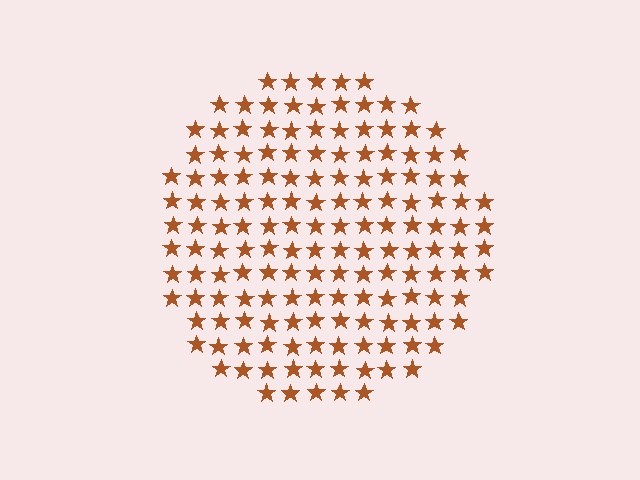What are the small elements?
The small elements are stars.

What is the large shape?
The large shape is a circle.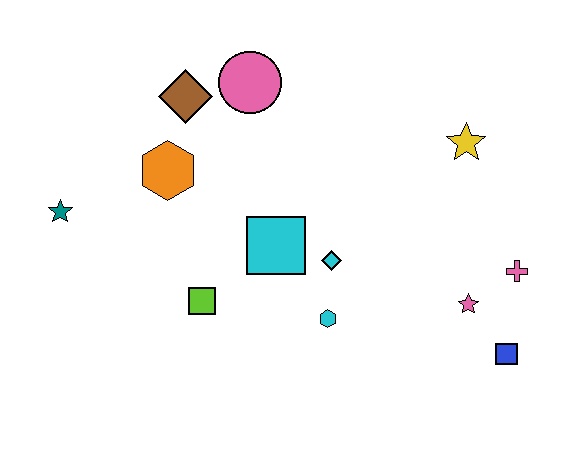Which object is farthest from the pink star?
The teal star is farthest from the pink star.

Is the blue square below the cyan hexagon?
Yes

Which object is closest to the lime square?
The cyan square is closest to the lime square.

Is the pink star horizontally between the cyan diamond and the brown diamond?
No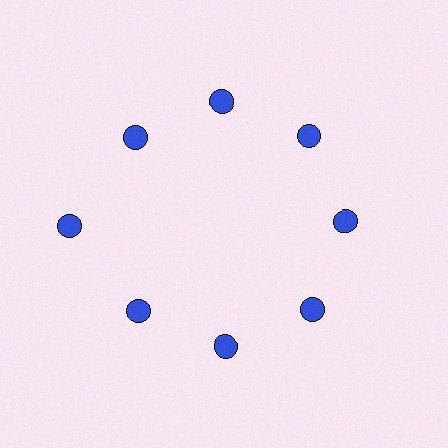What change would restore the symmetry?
The symmetry would be restored by moving it inward, back onto the ring so that all 8 circles sit at equal angles and equal distance from the center.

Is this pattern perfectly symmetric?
No. The 8 blue circles are arranged in a ring, but one element near the 9 o'clock position is pushed outward from the center, breaking the 8-fold rotational symmetry.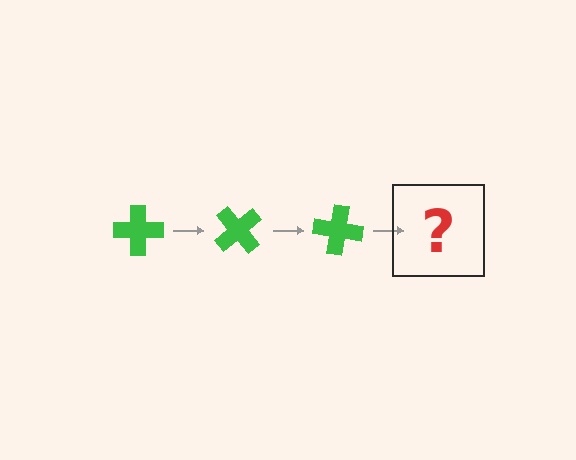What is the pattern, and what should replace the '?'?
The pattern is that the cross rotates 50 degrees each step. The '?' should be a green cross rotated 150 degrees.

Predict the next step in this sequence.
The next step is a green cross rotated 150 degrees.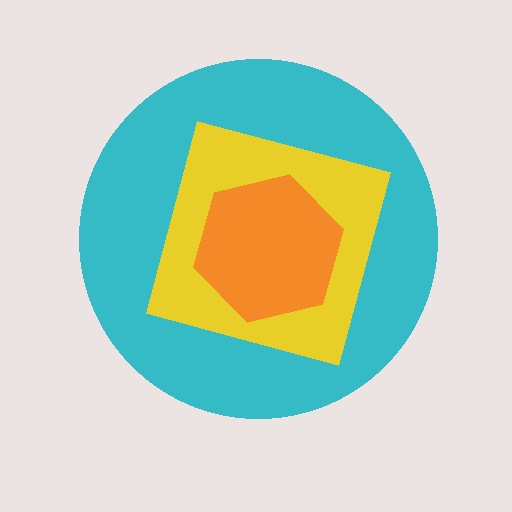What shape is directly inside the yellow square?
The orange hexagon.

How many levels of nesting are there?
3.